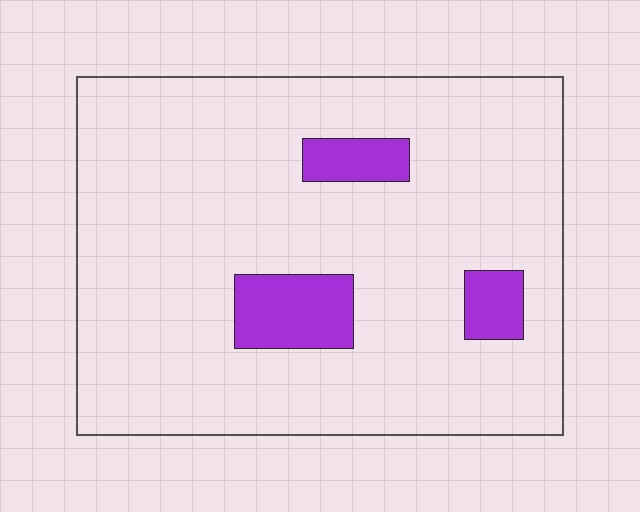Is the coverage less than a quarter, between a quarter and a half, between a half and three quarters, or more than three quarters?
Less than a quarter.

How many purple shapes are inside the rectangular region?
3.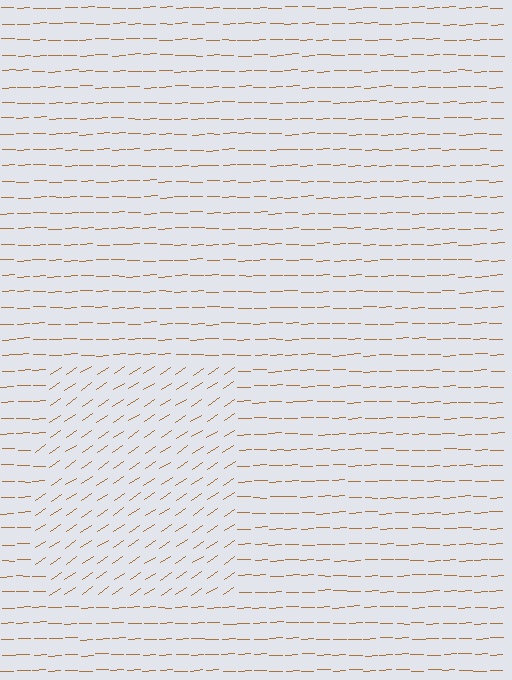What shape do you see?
I see a rectangle.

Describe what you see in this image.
The image is filled with small brown line segments. A rectangle region in the image has lines oriented differently from the surrounding lines, creating a visible texture boundary.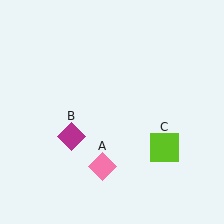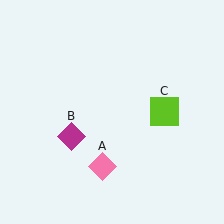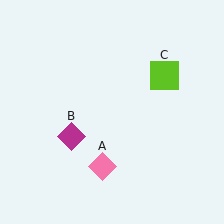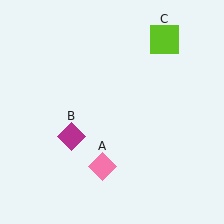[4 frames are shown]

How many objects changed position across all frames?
1 object changed position: lime square (object C).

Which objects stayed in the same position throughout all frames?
Pink diamond (object A) and magenta diamond (object B) remained stationary.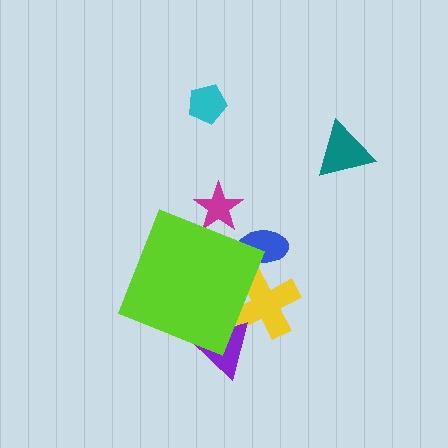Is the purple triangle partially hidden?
Yes, the purple triangle is partially hidden behind the lime diamond.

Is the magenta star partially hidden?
Yes, the magenta star is partially hidden behind the lime diamond.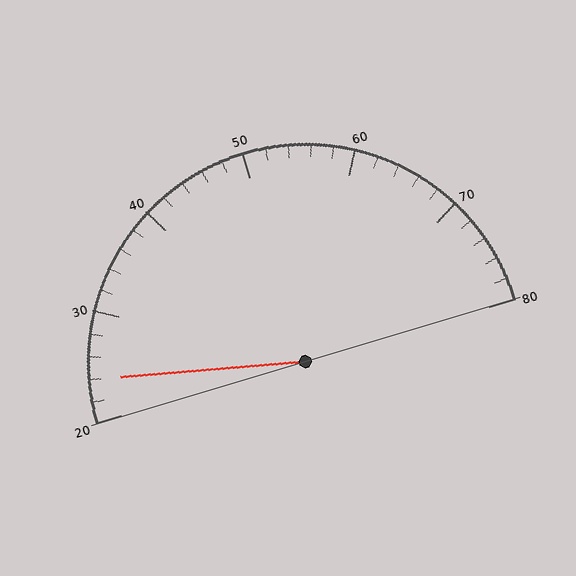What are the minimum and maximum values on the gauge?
The gauge ranges from 20 to 80.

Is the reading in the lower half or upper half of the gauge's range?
The reading is in the lower half of the range (20 to 80).